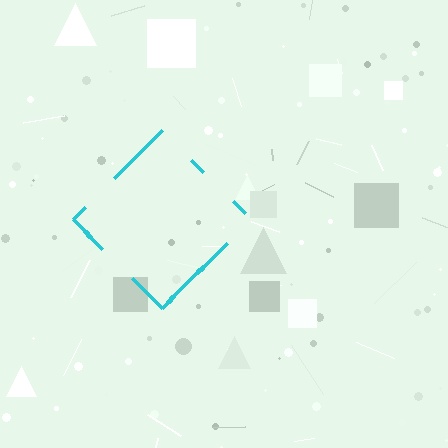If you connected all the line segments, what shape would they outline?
They would outline a diamond.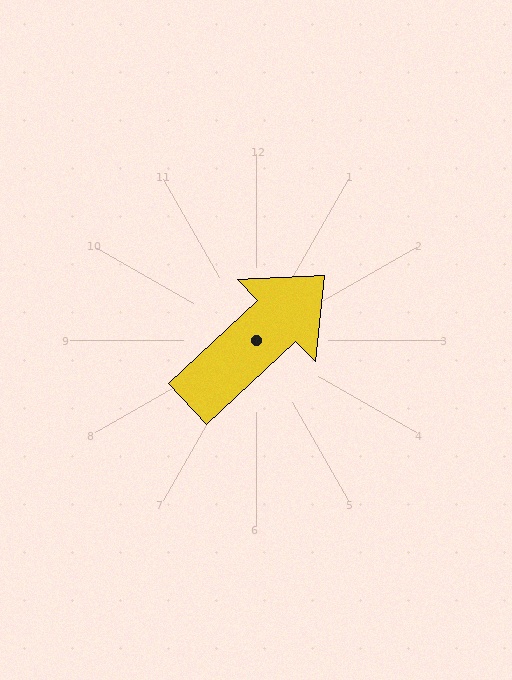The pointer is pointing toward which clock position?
Roughly 2 o'clock.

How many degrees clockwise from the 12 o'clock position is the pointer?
Approximately 47 degrees.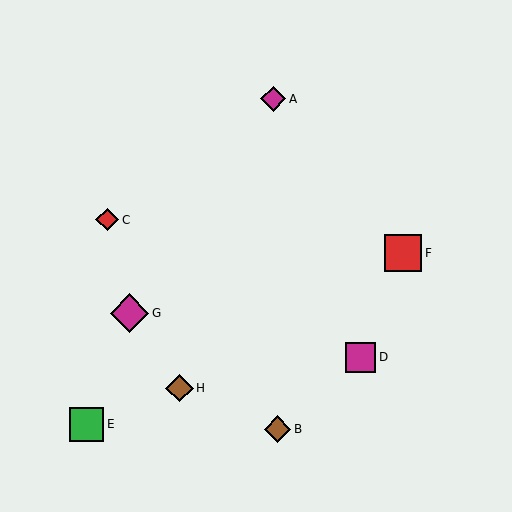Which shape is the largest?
The magenta diamond (labeled G) is the largest.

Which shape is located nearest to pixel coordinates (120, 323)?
The magenta diamond (labeled G) at (130, 313) is nearest to that location.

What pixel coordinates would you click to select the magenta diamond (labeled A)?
Click at (273, 99) to select the magenta diamond A.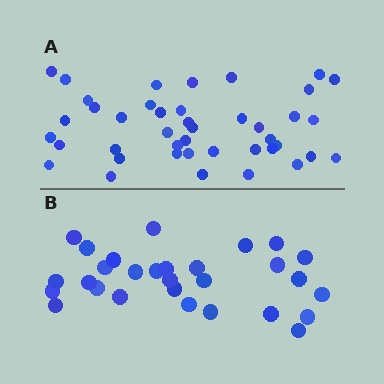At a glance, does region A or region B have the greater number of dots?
Region A (the top region) has more dots.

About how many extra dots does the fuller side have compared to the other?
Region A has approximately 15 more dots than region B.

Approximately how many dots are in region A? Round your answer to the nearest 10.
About 40 dots. (The exact count is 42, which rounds to 40.)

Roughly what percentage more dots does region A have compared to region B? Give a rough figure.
About 45% more.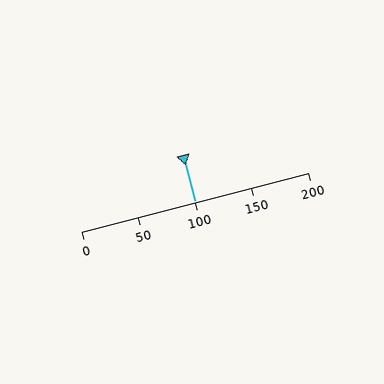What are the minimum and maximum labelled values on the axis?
The axis runs from 0 to 200.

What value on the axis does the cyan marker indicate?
The marker indicates approximately 100.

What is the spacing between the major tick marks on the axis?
The major ticks are spaced 50 apart.